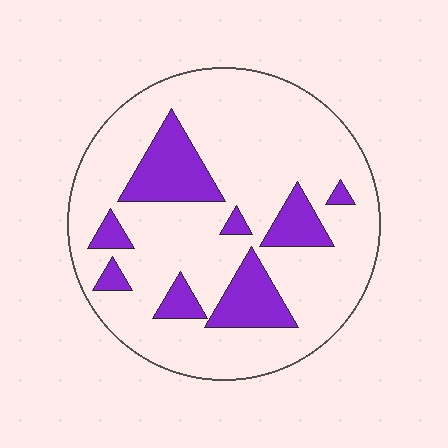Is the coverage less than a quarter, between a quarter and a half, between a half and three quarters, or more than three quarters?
Less than a quarter.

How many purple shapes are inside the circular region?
8.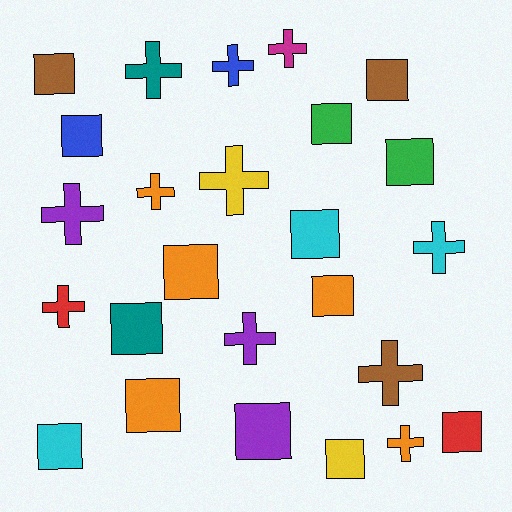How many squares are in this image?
There are 14 squares.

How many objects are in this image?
There are 25 objects.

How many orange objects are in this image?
There are 5 orange objects.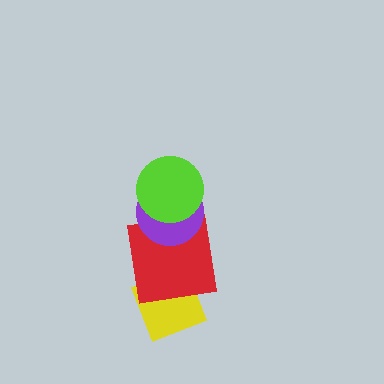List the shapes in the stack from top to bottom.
From top to bottom: the lime circle, the purple circle, the red square, the yellow diamond.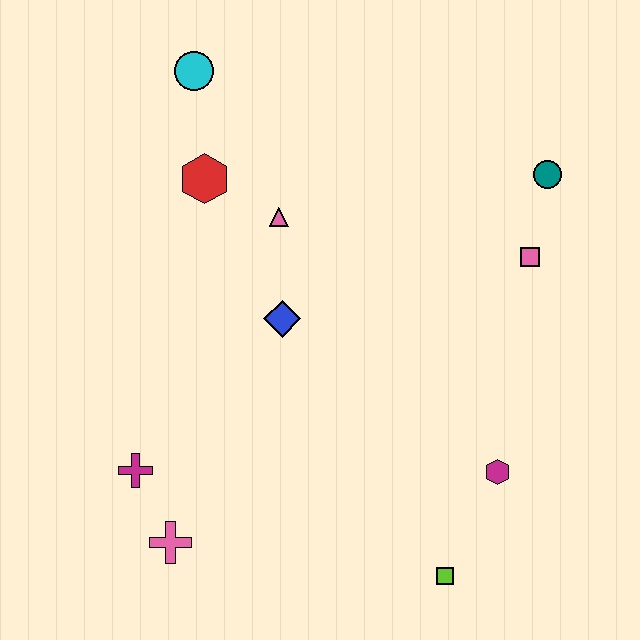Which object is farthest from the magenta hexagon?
The cyan circle is farthest from the magenta hexagon.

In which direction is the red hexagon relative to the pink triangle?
The red hexagon is to the left of the pink triangle.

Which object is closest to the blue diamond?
The pink triangle is closest to the blue diamond.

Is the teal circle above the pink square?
Yes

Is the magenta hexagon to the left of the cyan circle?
No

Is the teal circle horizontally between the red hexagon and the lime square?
No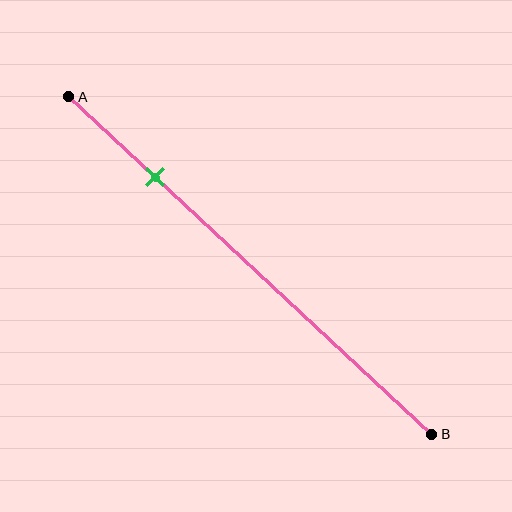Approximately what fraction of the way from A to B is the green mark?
The green mark is approximately 25% of the way from A to B.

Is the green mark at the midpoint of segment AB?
No, the mark is at about 25% from A, not at the 50% midpoint.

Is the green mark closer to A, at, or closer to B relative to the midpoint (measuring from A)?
The green mark is closer to point A than the midpoint of segment AB.